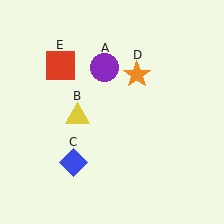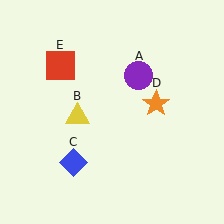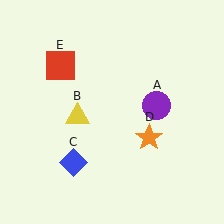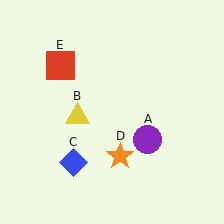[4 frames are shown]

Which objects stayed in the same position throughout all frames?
Yellow triangle (object B) and blue diamond (object C) and red square (object E) remained stationary.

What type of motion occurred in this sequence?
The purple circle (object A), orange star (object D) rotated clockwise around the center of the scene.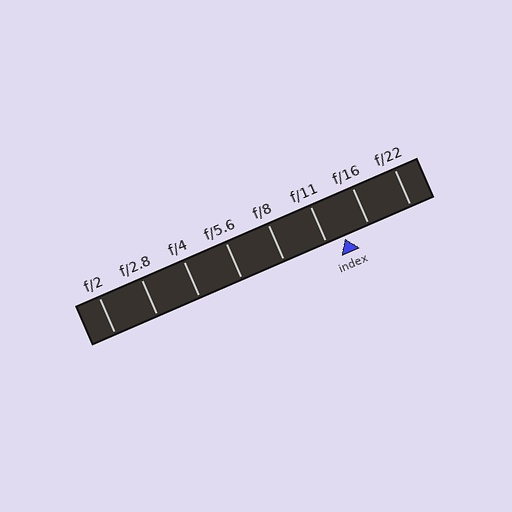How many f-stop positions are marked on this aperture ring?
There are 8 f-stop positions marked.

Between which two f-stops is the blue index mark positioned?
The index mark is between f/11 and f/16.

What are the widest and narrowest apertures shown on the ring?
The widest aperture shown is f/2 and the narrowest is f/22.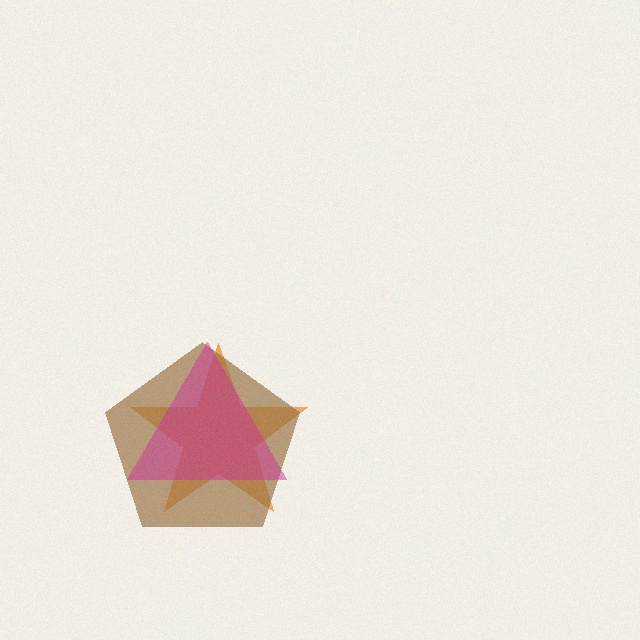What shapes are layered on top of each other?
The layered shapes are: an orange star, a brown pentagon, a magenta triangle.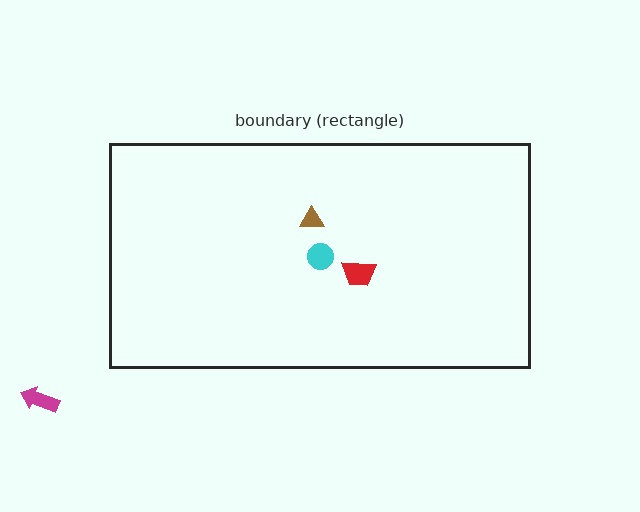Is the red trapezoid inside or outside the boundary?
Inside.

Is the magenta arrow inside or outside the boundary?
Outside.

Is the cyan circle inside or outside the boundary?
Inside.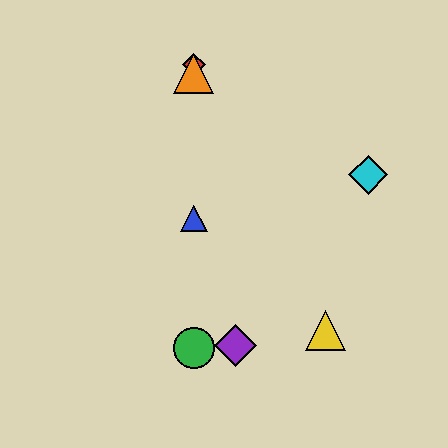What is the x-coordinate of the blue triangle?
The blue triangle is at x≈194.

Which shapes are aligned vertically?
The red diamond, the blue triangle, the green circle, the orange triangle are aligned vertically.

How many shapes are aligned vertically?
4 shapes (the red diamond, the blue triangle, the green circle, the orange triangle) are aligned vertically.